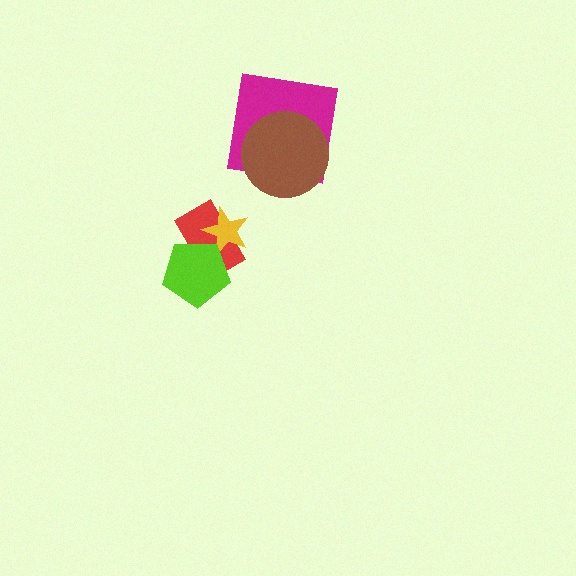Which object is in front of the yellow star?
The lime pentagon is in front of the yellow star.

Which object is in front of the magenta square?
The brown circle is in front of the magenta square.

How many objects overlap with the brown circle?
1 object overlaps with the brown circle.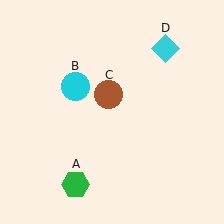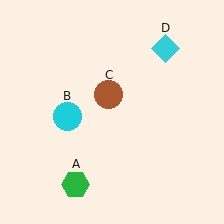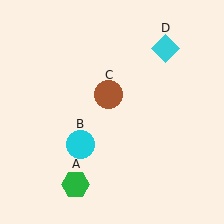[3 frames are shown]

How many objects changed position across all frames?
1 object changed position: cyan circle (object B).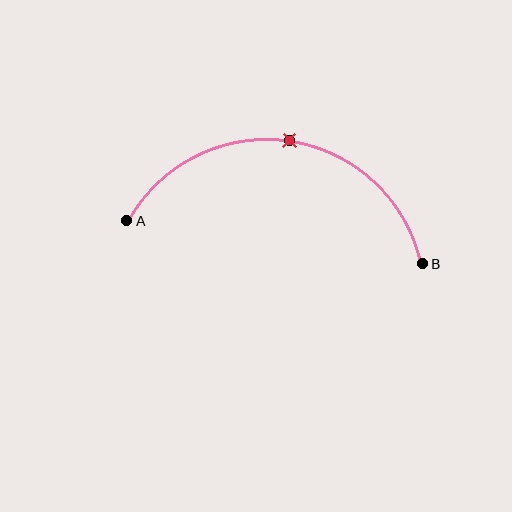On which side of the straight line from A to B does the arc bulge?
The arc bulges above the straight line connecting A and B.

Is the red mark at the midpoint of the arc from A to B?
Yes. The red mark lies on the arc at equal arc-length from both A and B — it is the arc midpoint.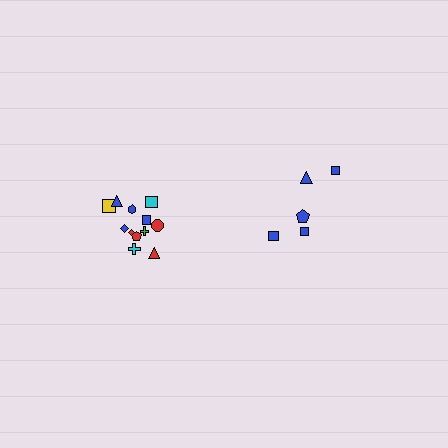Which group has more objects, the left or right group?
The left group.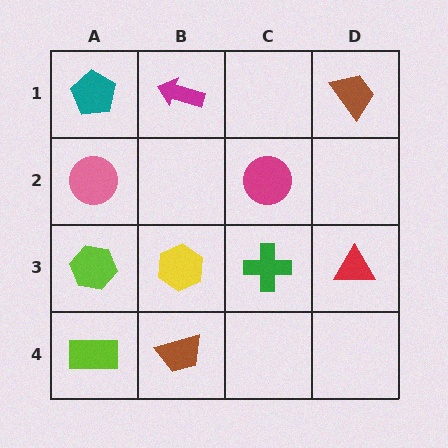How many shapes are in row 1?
3 shapes.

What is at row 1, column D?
A brown trapezoid.